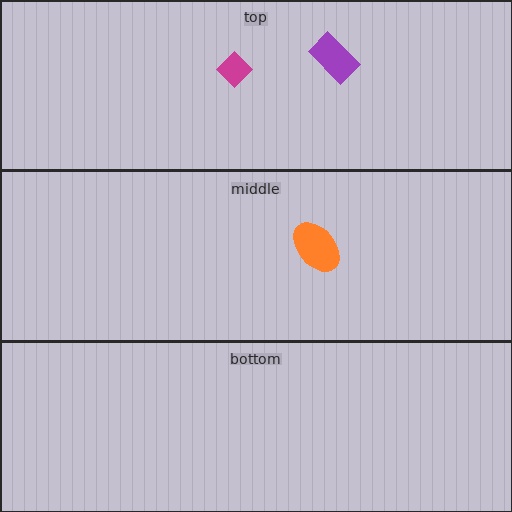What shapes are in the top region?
The purple rectangle, the magenta diamond.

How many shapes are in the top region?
2.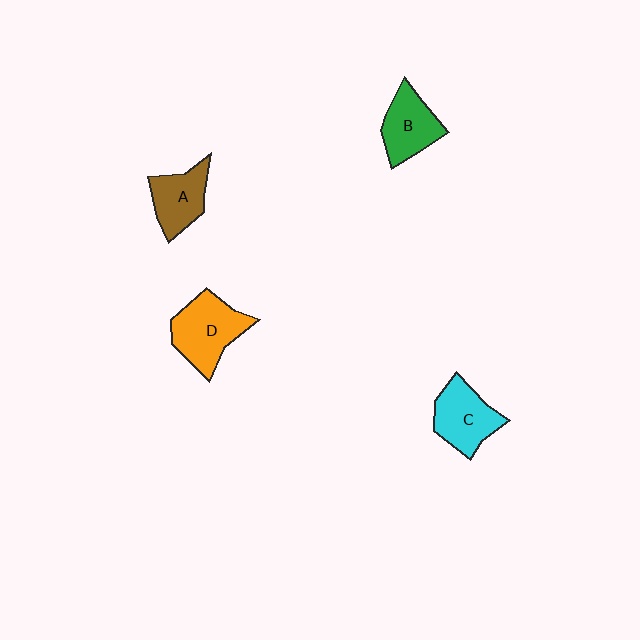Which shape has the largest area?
Shape D (orange).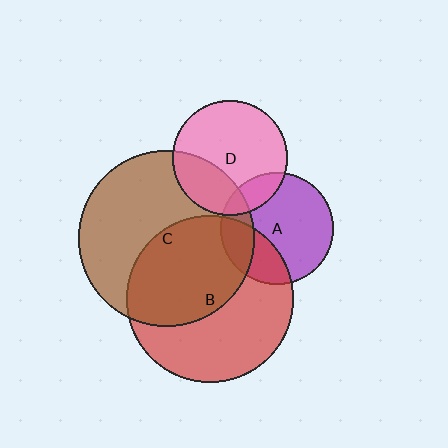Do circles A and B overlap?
Yes.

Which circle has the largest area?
Circle C (brown).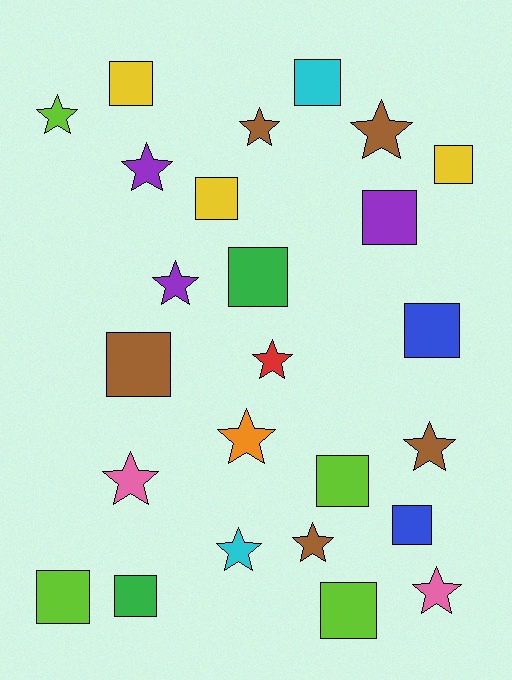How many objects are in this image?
There are 25 objects.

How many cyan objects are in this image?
There are 2 cyan objects.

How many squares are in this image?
There are 13 squares.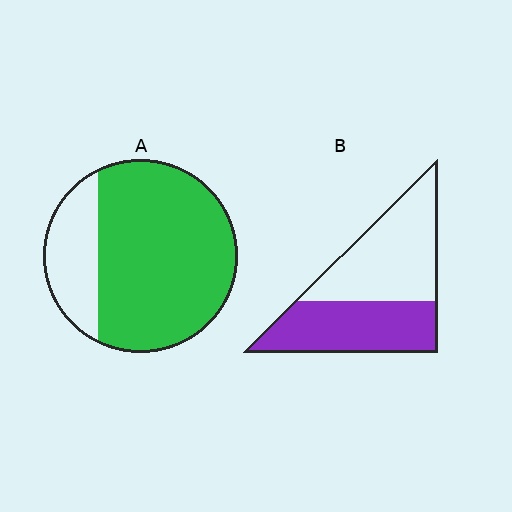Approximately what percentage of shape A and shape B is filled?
A is approximately 75% and B is approximately 45%.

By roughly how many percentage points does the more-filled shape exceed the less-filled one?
By roughly 30 percentage points (A over B).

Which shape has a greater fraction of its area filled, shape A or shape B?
Shape A.